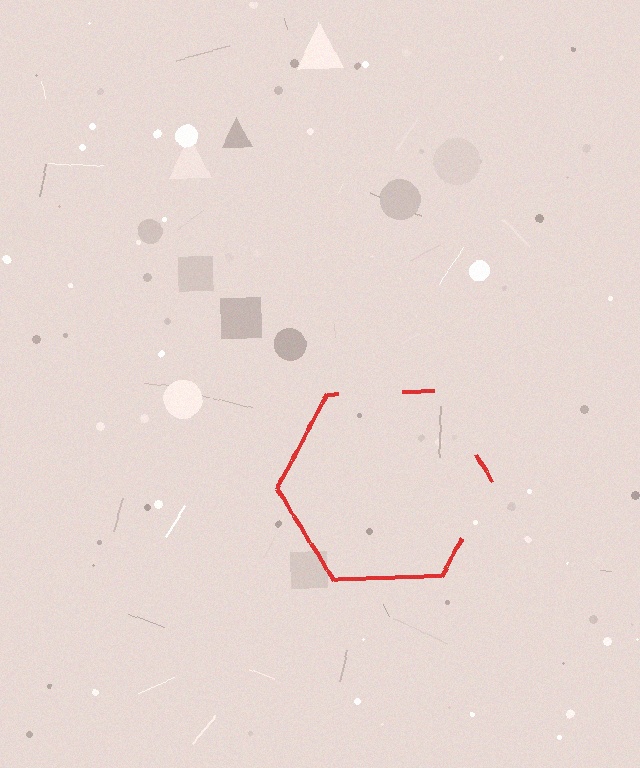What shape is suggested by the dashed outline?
The dashed outline suggests a hexagon.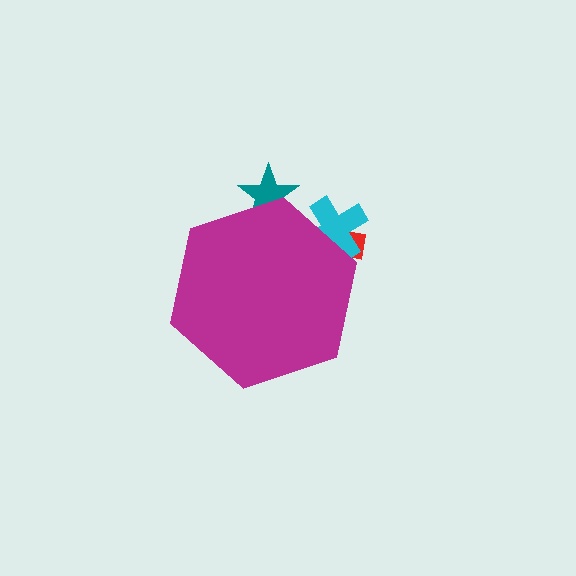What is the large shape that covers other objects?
A magenta hexagon.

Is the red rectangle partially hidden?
Yes, the red rectangle is partially hidden behind the magenta hexagon.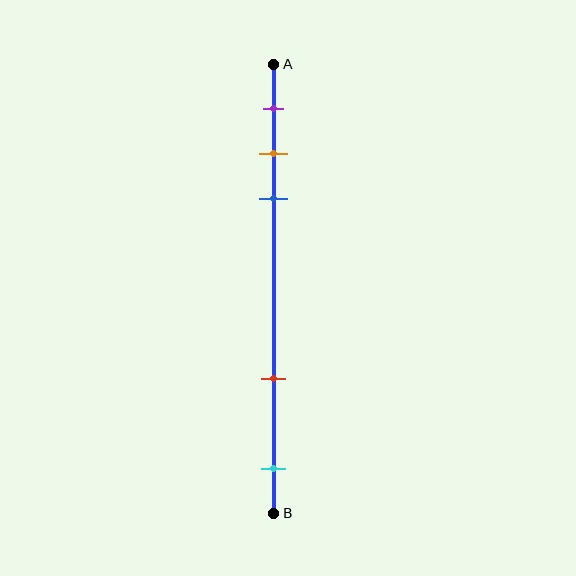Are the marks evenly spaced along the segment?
No, the marks are not evenly spaced.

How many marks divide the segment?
There are 5 marks dividing the segment.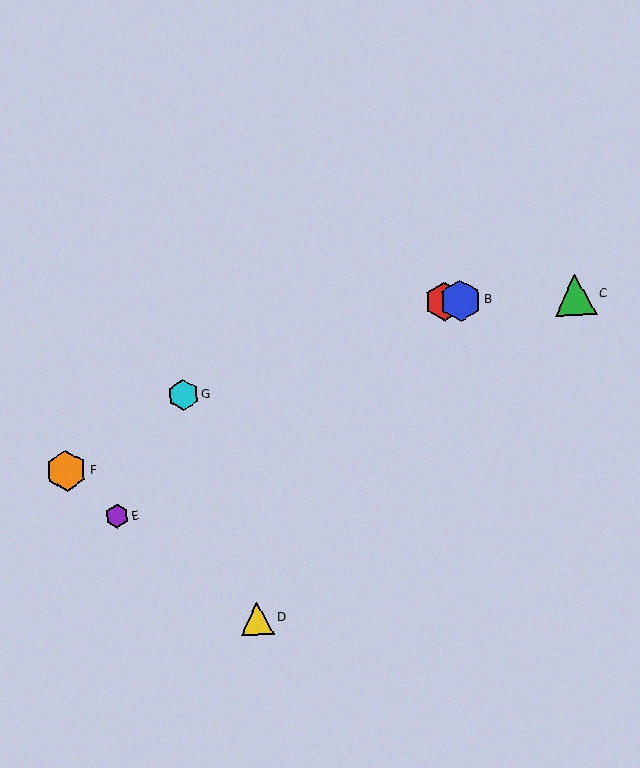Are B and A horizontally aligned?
Yes, both are at y≈301.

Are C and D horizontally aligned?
No, C is at y≈295 and D is at y≈619.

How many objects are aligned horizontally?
3 objects (A, B, C) are aligned horizontally.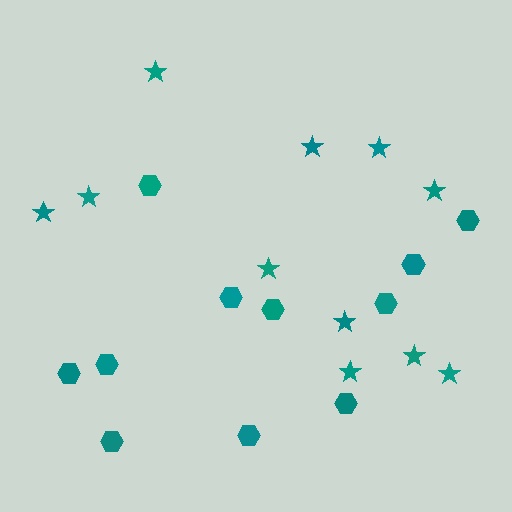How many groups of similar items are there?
There are 2 groups: one group of stars (11) and one group of hexagons (11).